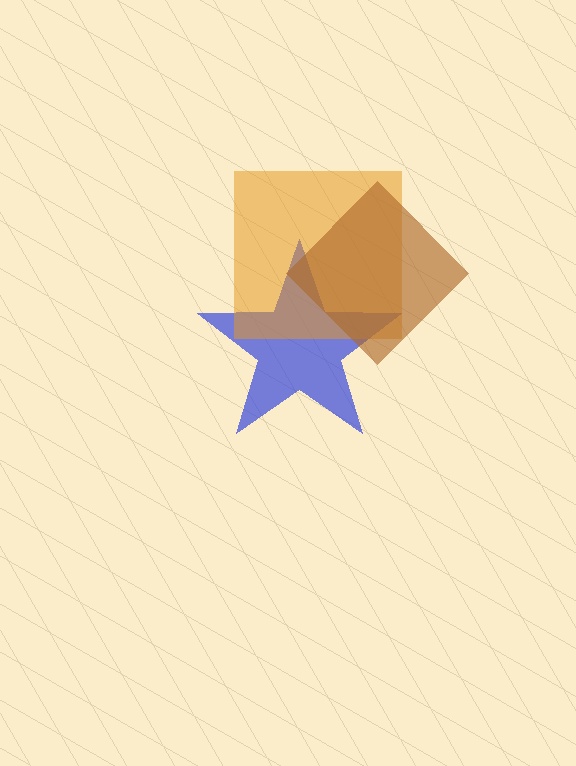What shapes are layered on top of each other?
The layered shapes are: a blue star, an orange square, a brown diamond.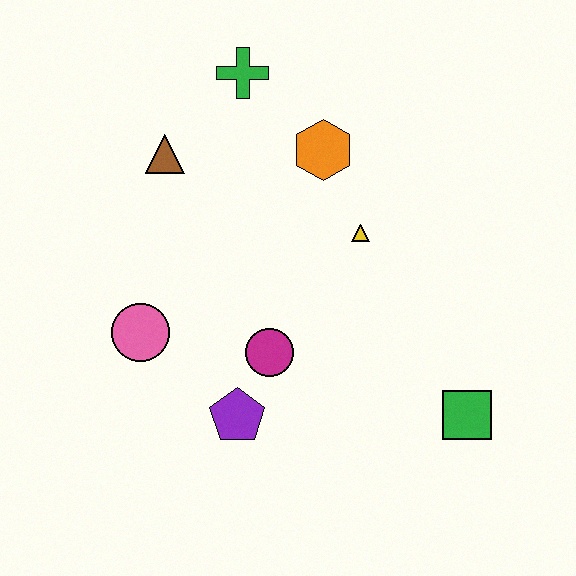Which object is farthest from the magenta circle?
The green cross is farthest from the magenta circle.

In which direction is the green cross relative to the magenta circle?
The green cross is above the magenta circle.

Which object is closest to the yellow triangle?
The orange hexagon is closest to the yellow triangle.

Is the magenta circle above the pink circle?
No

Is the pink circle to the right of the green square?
No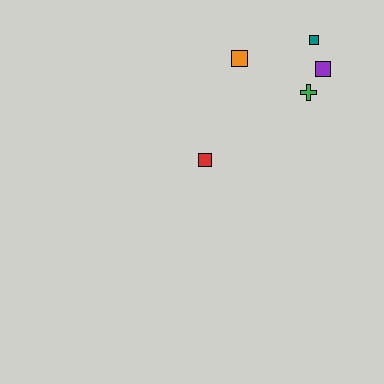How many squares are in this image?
There are 4 squares.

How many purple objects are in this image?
There is 1 purple object.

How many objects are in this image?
There are 5 objects.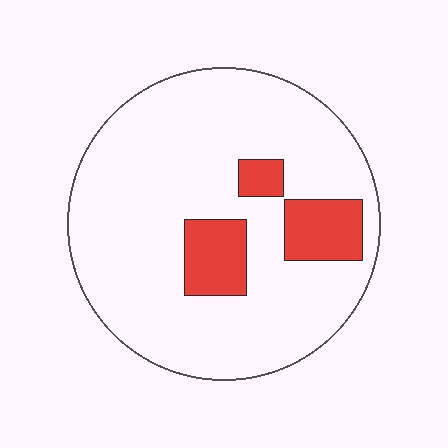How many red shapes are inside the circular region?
3.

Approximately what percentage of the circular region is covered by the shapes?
Approximately 15%.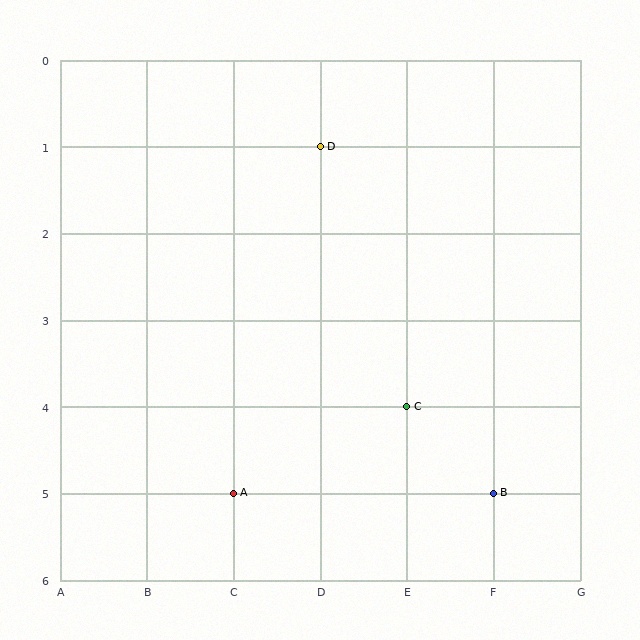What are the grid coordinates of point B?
Point B is at grid coordinates (F, 5).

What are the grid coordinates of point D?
Point D is at grid coordinates (D, 1).